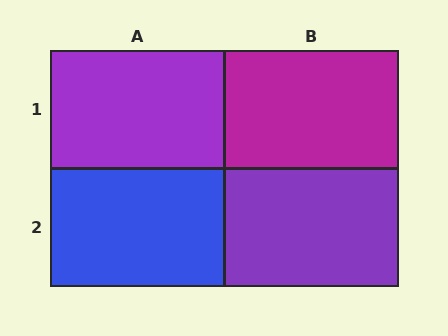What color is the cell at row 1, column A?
Purple.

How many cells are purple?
2 cells are purple.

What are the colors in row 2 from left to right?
Blue, purple.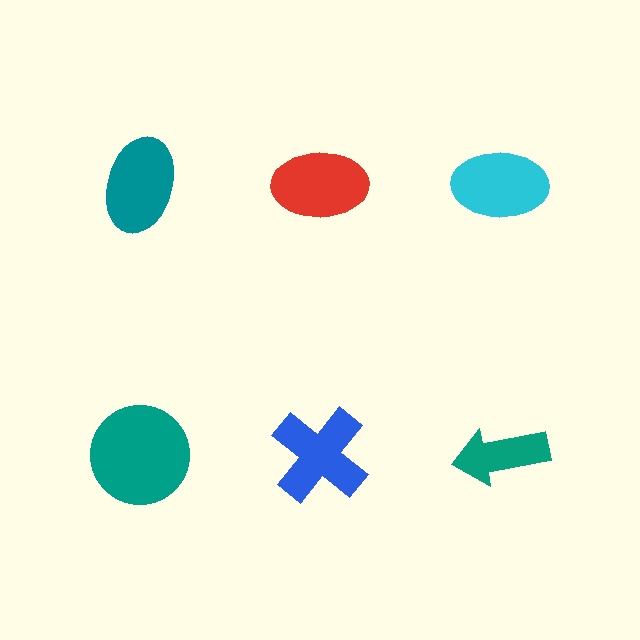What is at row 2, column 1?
A teal circle.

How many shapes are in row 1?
3 shapes.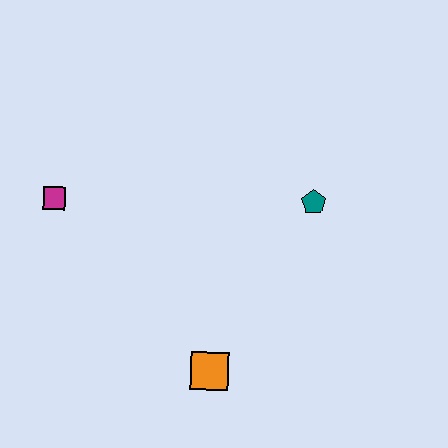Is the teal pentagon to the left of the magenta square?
No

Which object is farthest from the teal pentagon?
The magenta square is farthest from the teal pentagon.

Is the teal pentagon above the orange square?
Yes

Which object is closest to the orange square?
The teal pentagon is closest to the orange square.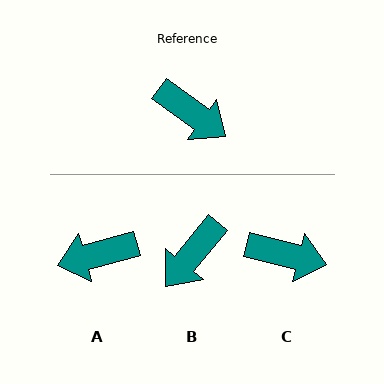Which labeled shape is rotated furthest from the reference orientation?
A, about 129 degrees away.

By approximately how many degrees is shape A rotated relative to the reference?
Approximately 129 degrees clockwise.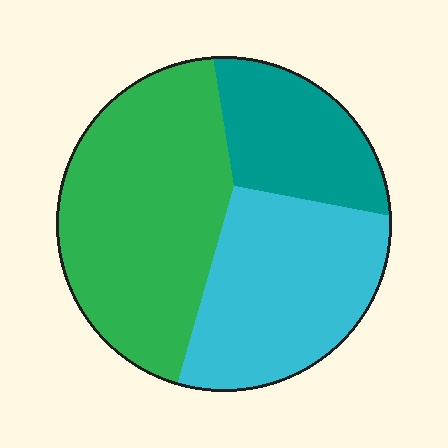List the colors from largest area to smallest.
From largest to smallest: green, cyan, teal.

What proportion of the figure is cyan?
Cyan takes up about one third (1/3) of the figure.